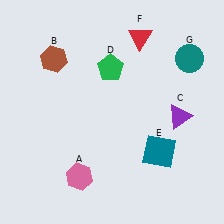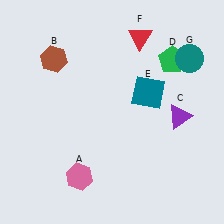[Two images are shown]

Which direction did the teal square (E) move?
The teal square (E) moved up.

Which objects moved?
The objects that moved are: the green pentagon (D), the teal square (E).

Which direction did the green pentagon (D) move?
The green pentagon (D) moved right.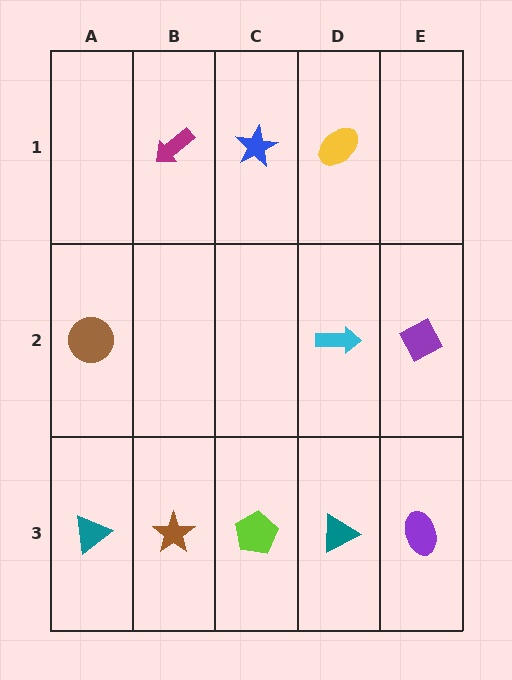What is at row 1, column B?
A magenta arrow.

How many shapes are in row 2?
3 shapes.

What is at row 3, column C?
A lime pentagon.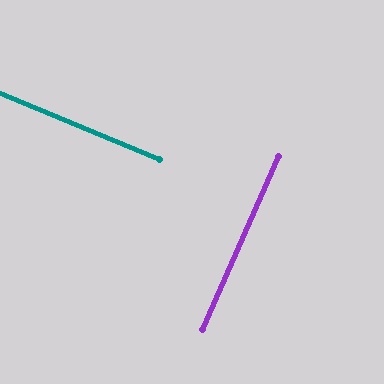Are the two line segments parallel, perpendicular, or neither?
Perpendicular — they meet at approximately 89°.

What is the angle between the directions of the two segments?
Approximately 89 degrees.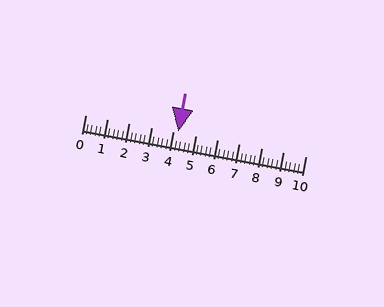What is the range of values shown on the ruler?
The ruler shows values from 0 to 10.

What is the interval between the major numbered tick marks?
The major tick marks are spaced 1 units apart.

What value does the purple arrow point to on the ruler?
The purple arrow points to approximately 4.2.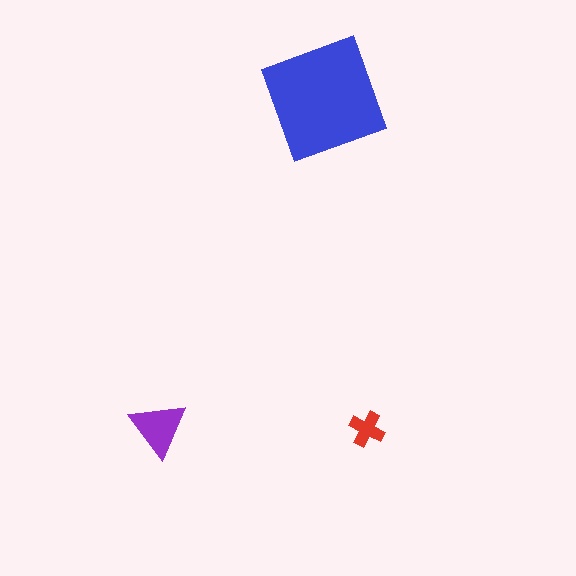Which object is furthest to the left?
The purple triangle is leftmost.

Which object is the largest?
The blue square.